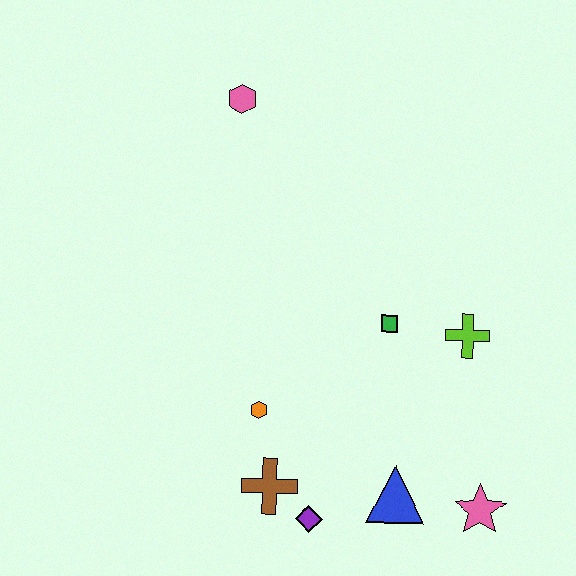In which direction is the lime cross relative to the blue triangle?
The lime cross is above the blue triangle.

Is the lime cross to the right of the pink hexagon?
Yes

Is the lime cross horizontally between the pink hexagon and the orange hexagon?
No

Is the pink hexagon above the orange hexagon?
Yes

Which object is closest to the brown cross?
The purple diamond is closest to the brown cross.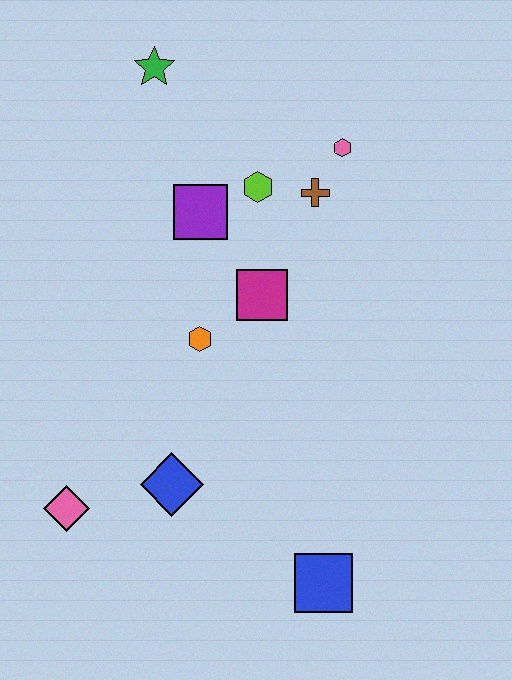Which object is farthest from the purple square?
The blue square is farthest from the purple square.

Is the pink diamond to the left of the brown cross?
Yes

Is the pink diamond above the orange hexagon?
No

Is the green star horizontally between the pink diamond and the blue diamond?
Yes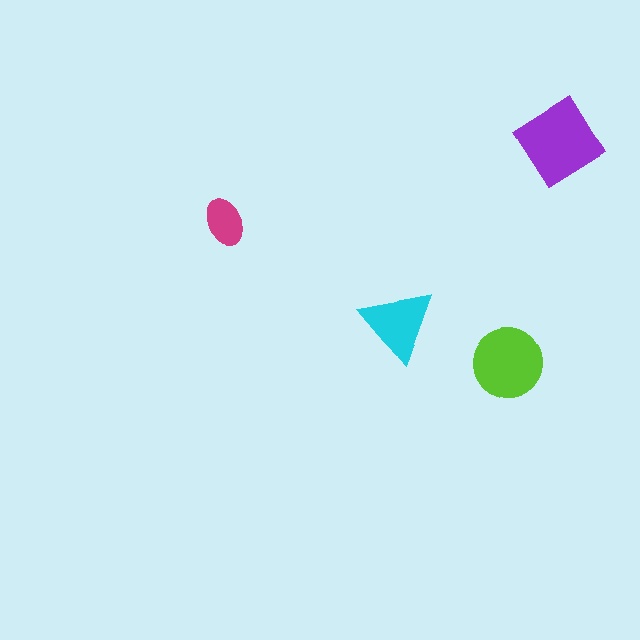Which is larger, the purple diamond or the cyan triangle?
The purple diamond.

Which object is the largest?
The purple diamond.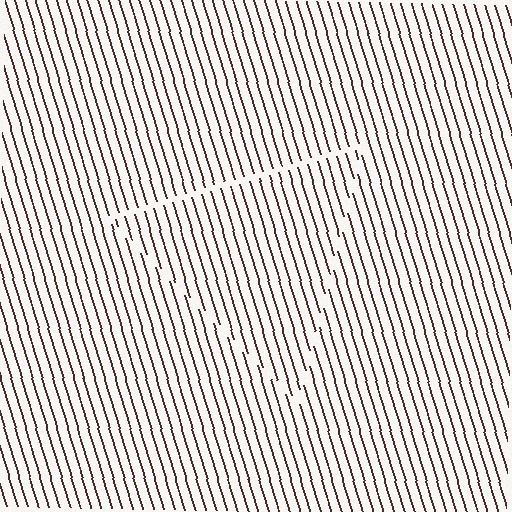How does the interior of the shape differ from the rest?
The interior of the shape contains the same grating, shifted by half a period — the contour is defined by the phase discontinuity where line-ends from the inner and outer gratings abut.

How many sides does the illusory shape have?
3 sides — the line-ends trace a triangle.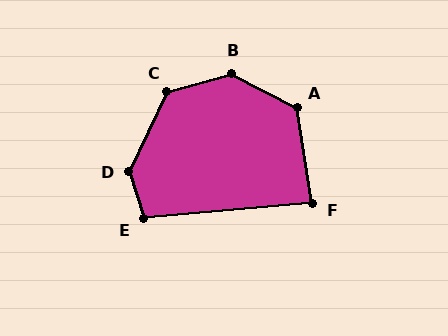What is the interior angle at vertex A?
Approximately 126 degrees (obtuse).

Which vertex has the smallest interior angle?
F, at approximately 86 degrees.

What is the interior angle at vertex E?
Approximately 102 degrees (obtuse).